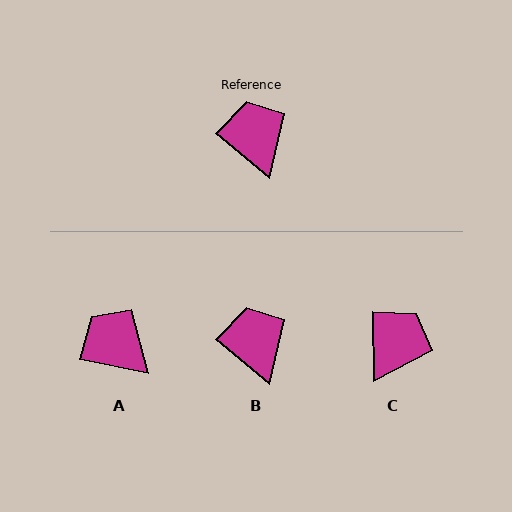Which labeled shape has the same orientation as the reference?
B.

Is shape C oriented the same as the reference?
No, it is off by about 50 degrees.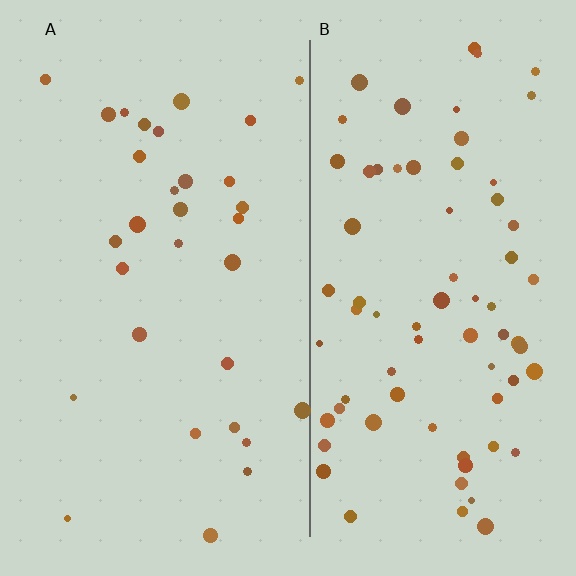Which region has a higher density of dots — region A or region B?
B (the right).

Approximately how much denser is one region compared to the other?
Approximately 2.3× — region B over region A.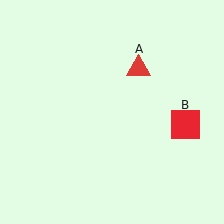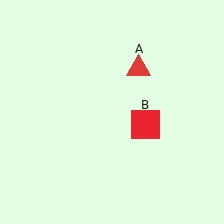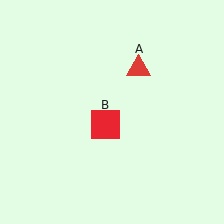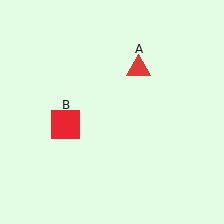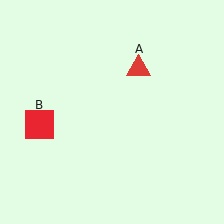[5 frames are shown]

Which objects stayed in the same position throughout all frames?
Red triangle (object A) remained stationary.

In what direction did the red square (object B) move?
The red square (object B) moved left.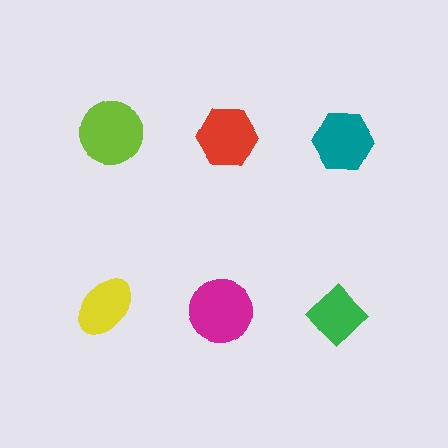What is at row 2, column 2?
A magenta circle.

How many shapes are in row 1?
3 shapes.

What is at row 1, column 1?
A lime circle.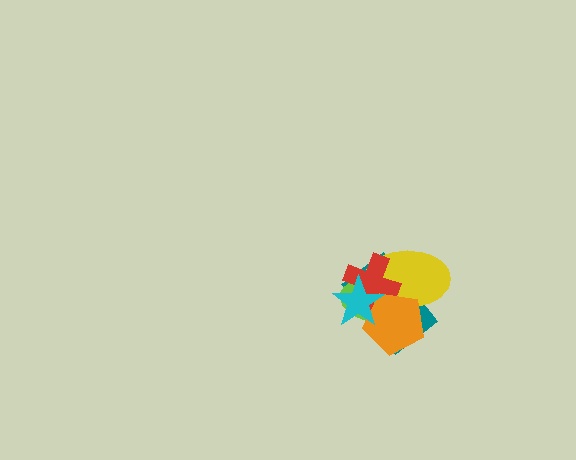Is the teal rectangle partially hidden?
Yes, it is partially covered by another shape.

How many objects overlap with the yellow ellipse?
5 objects overlap with the yellow ellipse.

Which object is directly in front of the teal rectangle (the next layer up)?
The lime ellipse is directly in front of the teal rectangle.